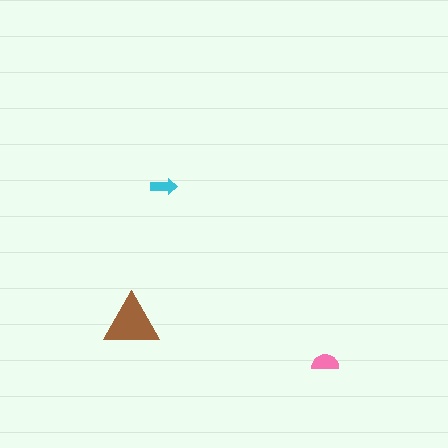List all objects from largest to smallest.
The brown triangle, the pink semicircle, the cyan arrow.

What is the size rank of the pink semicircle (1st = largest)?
2nd.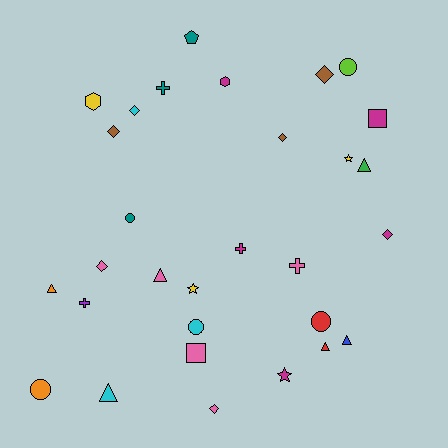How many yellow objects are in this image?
There are 3 yellow objects.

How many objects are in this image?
There are 30 objects.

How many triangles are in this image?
There are 6 triangles.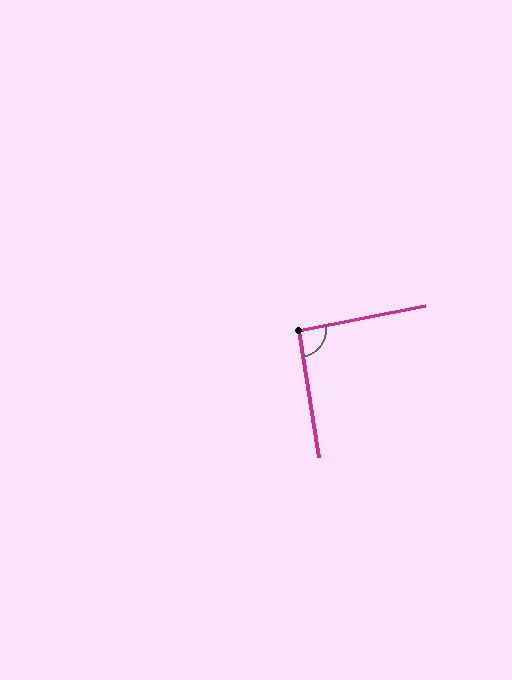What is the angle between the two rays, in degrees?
Approximately 92 degrees.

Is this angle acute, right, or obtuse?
It is approximately a right angle.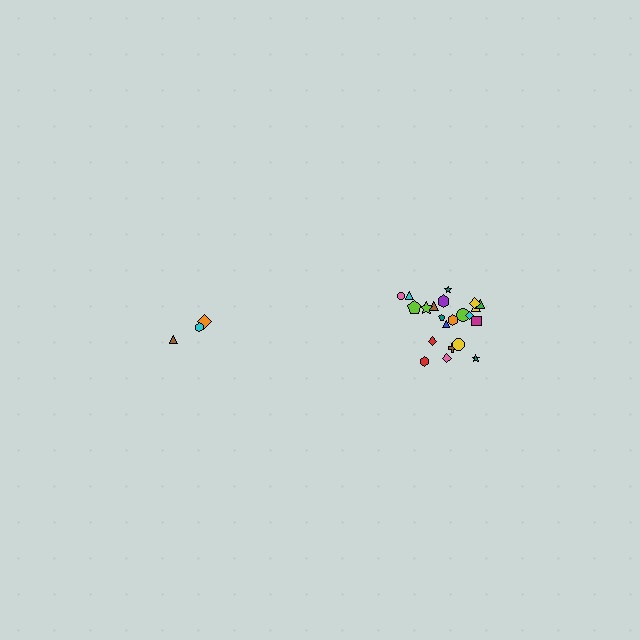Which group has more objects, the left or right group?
The right group.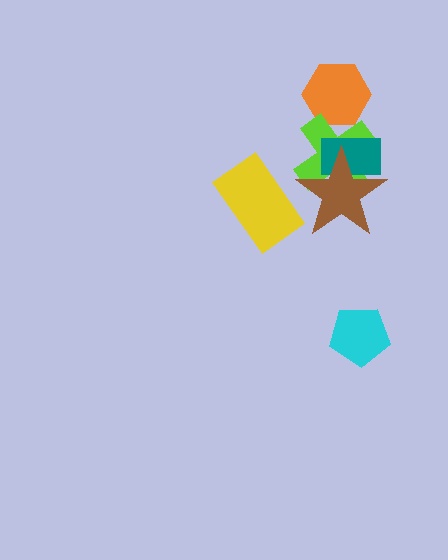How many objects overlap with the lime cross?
3 objects overlap with the lime cross.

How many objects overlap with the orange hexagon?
1 object overlaps with the orange hexagon.